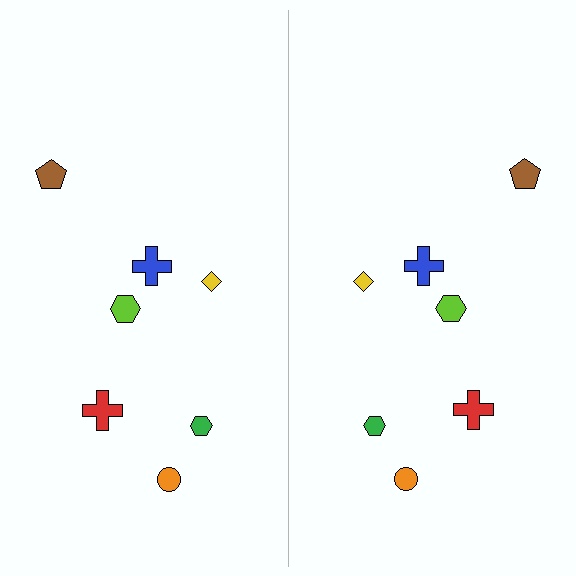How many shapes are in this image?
There are 14 shapes in this image.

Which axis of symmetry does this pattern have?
The pattern has a vertical axis of symmetry running through the center of the image.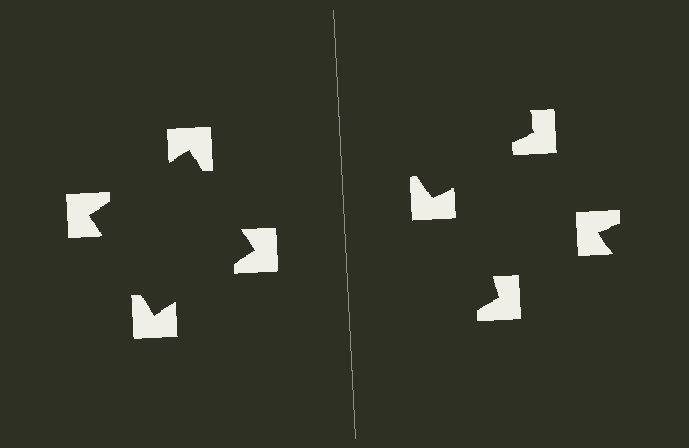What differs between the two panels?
The notched squares are positioned identically on both sides; only the wedge orientations differ. On the left they align to a square; on the right they are misaligned.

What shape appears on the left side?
An illusory square.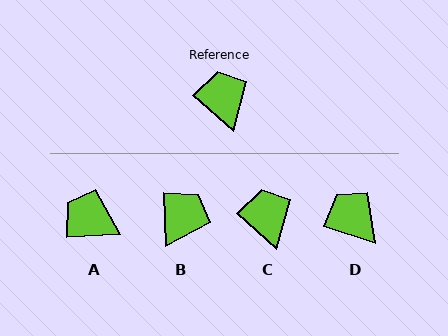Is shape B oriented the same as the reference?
No, it is off by about 47 degrees.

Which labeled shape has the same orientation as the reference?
C.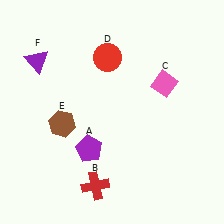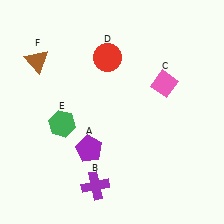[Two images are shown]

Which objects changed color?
B changed from red to purple. E changed from brown to green. F changed from purple to brown.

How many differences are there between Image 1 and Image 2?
There are 3 differences between the two images.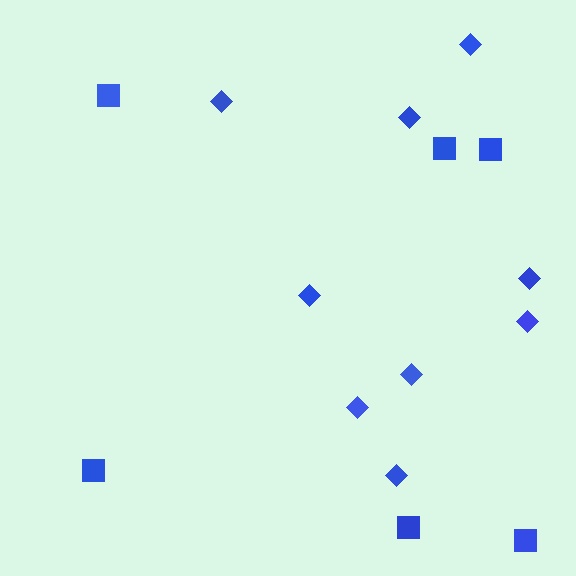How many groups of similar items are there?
There are 2 groups: one group of squares (6) and one group of diamonds (9).